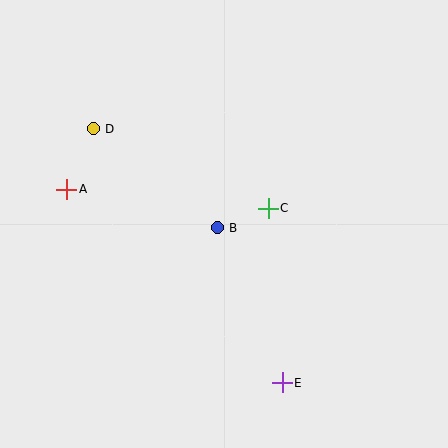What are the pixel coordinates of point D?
Point D is at (93, 129).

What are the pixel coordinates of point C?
Point C is at (268, 208).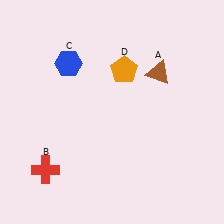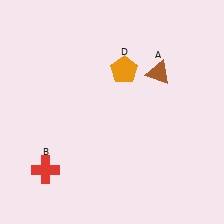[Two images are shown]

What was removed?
The blue hexagon (C) was removed in Image 2.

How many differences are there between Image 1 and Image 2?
There is 1 difference between the two images.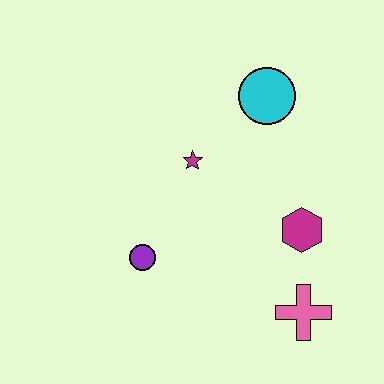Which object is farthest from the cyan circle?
The pink cross is farthest from the cyan circle.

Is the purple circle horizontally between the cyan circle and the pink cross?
No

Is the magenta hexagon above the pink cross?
Yes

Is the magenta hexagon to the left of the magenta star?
No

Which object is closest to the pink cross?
The magenta hexagon is closest to the pink cross.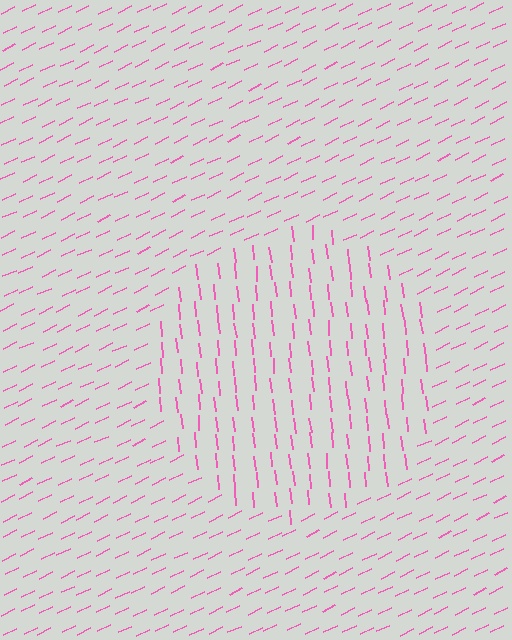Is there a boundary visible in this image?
Yes, there is a texture boundary formed by a change in line orientation.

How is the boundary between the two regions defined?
The boundary is defined purely by a change in line orientation (approximately 70 degrees difference). All lines are the same color and thickness.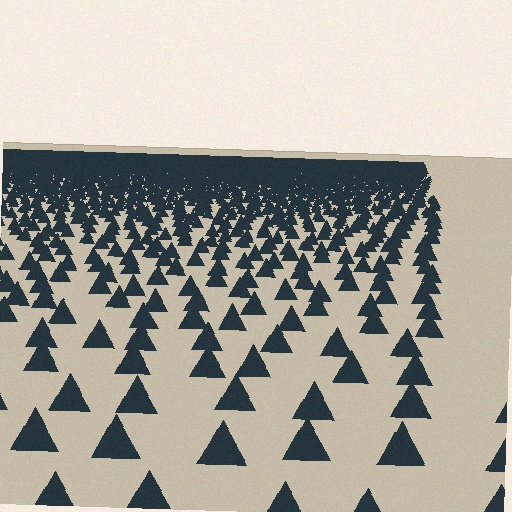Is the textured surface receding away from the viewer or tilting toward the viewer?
The surface is receding away from the viewer. Texture elements get smaller and denser toward the top.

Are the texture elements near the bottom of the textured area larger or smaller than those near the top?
Larger. Near the bottom, elements are closer to the viewer and appear at a bigger on-screen size.